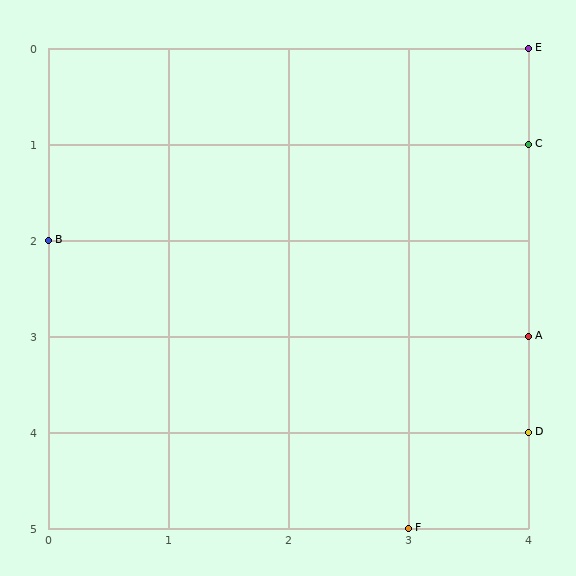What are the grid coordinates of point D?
Point D is at grid coordinates (4, 4).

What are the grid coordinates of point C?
Point C is at grid coordinates (4, 1).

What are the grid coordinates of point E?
Point E is at grid coordinates (4, 0).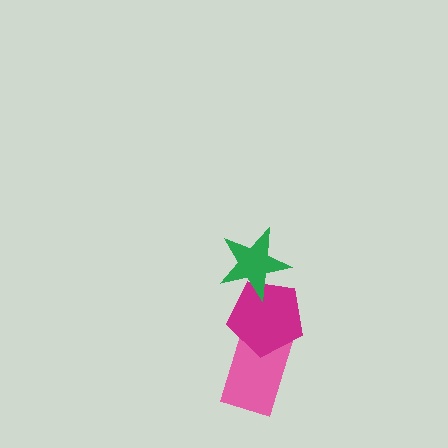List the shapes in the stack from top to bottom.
From top to bottom: the green star, the magenta pentagon, the pink rectangle.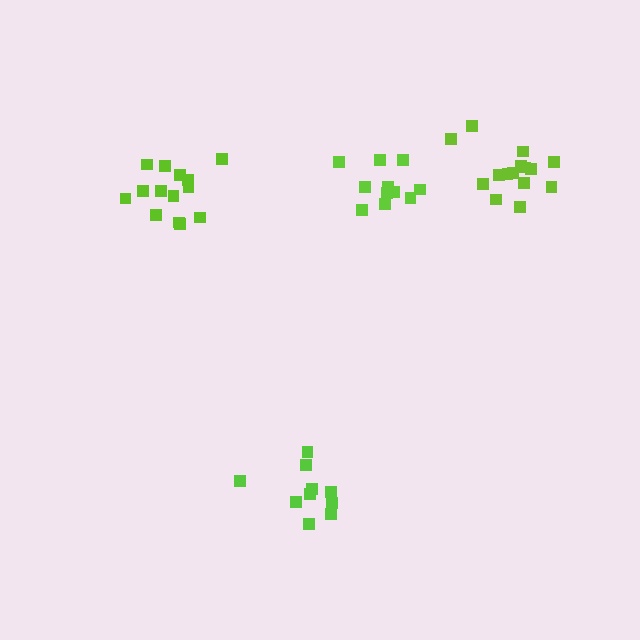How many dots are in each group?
Group 1: 15 dots, Group 2: 10 dots, Group 3: 11 dots, Group 4: 14 dots (50 total).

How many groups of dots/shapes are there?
There are 4 groups.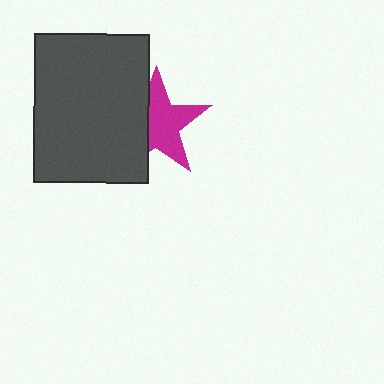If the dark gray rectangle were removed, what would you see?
You would see the complete magenta star.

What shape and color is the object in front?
The object in front is a dark gray rectangle.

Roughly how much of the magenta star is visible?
About half of it is visible (roughly 62%).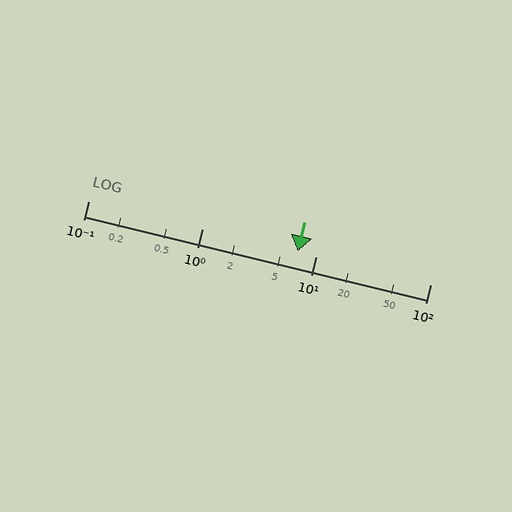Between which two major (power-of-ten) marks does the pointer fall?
The pointer is between 1 and 10.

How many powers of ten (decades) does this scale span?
The scale spans 3 decades, from 0.1 to 100.